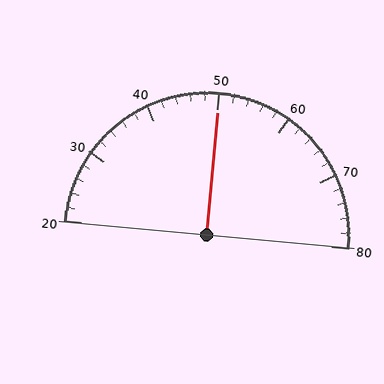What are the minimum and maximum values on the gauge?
The gauge ranges from 20 to 80.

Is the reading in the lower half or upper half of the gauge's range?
The reading is in the upper half of the range (20 to 80).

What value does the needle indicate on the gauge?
The needle indicates approximately 50.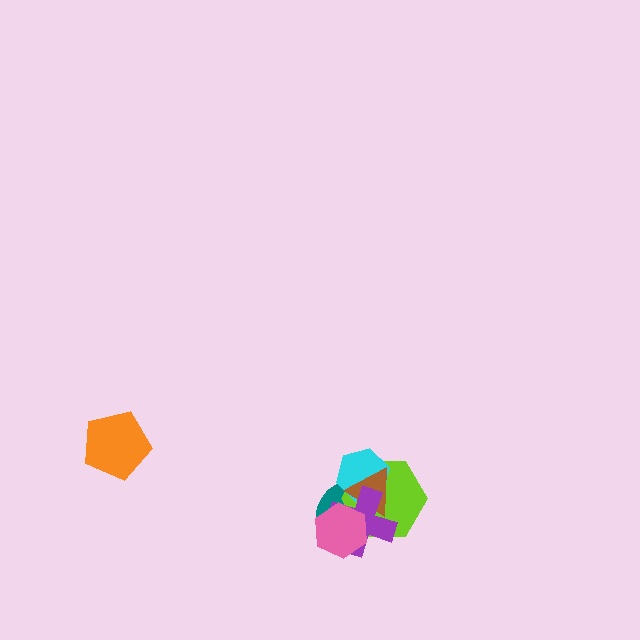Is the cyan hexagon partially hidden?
Yes, it is partially covered by another shape.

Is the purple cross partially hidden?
Yes, it is partially covered by another shape.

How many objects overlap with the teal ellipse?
5 objects overlap with the teal ellipse.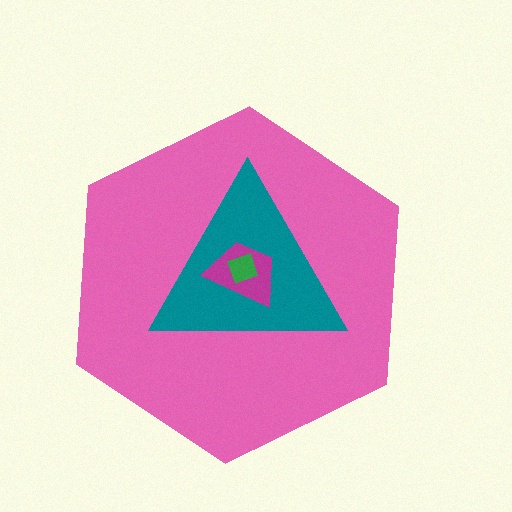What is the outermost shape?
The pink hexagon.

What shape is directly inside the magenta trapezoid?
The green diamond.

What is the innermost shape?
The green diamond.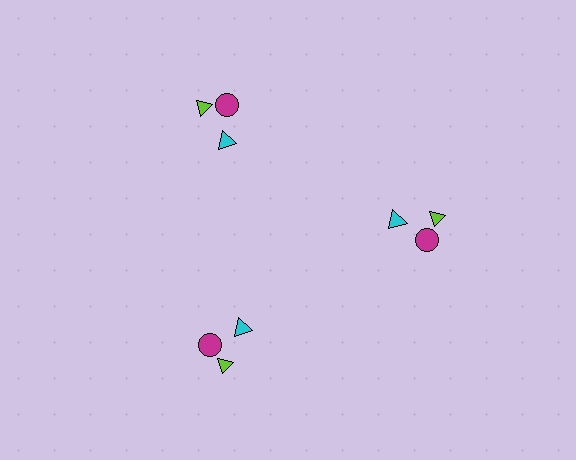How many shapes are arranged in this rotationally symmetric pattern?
There are 9 shapes, arranged in 3 groups of 3.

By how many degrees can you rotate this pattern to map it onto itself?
The pattern maps onto itself every 120 degrees of rotation.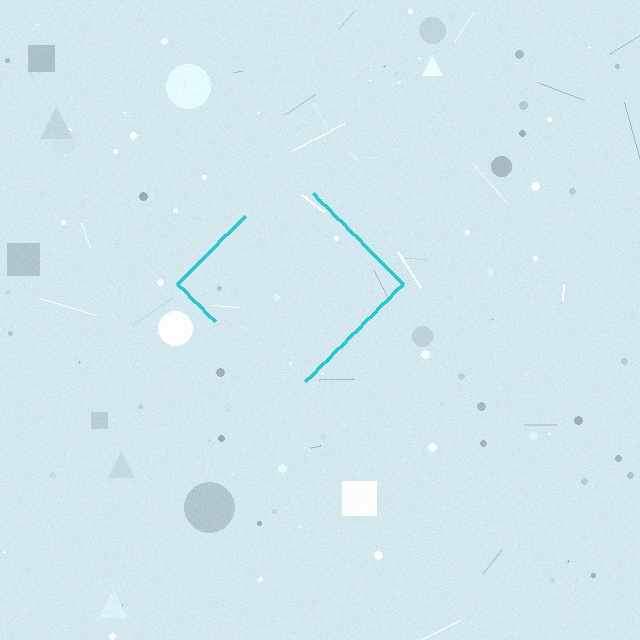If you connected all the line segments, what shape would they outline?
They would outline a diamond.